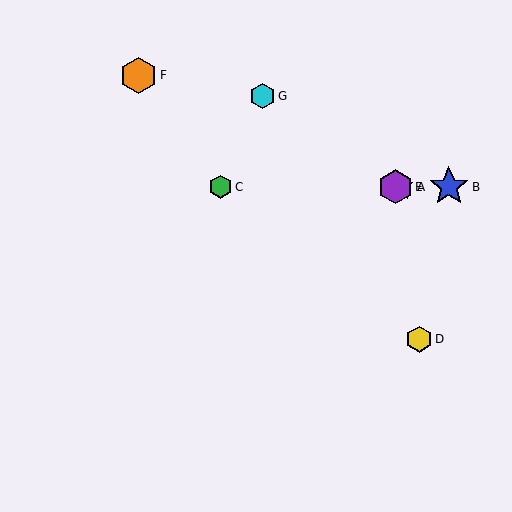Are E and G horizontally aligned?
No, E is at y≈187 and G is at y≈96.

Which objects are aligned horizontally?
Objects A, B, C, E are aligned horizontally.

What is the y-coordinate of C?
Object C is at y≈187.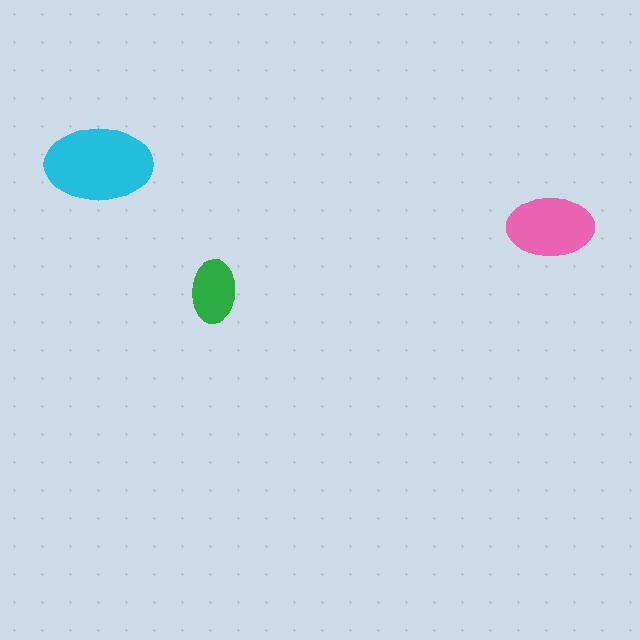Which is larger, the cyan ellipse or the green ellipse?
The cyan one.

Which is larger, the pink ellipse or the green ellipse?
The pink one.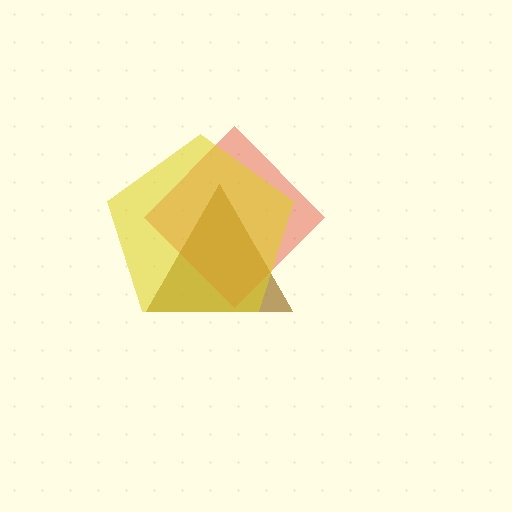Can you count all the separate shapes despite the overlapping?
Yes, there are 3 separate shapes.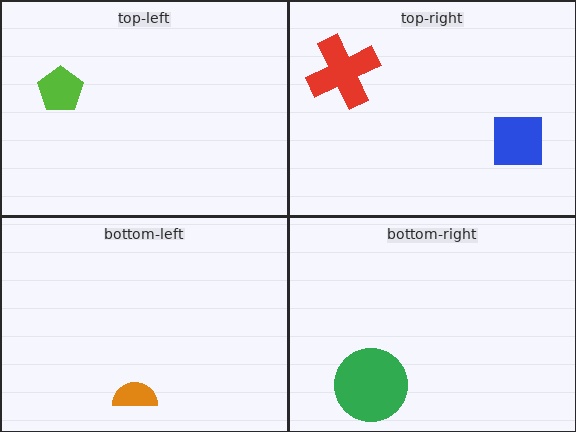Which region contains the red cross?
The top-right region.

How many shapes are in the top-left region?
1.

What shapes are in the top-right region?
The red cross, the blue square.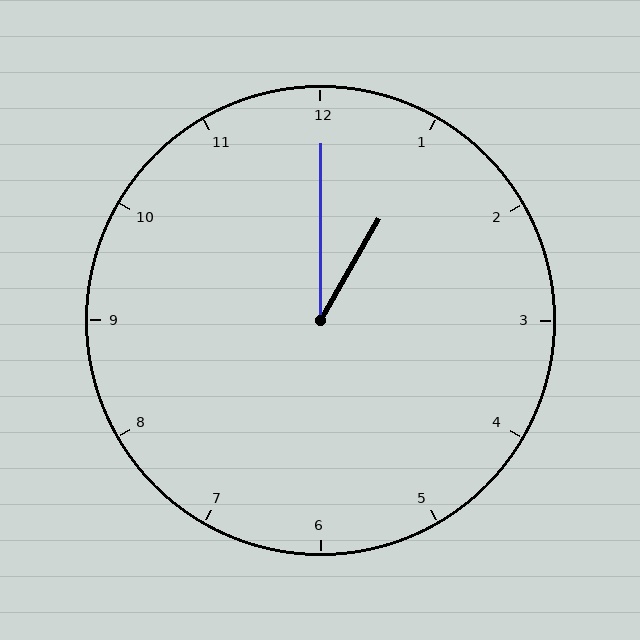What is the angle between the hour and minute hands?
Approximately 30 degrees.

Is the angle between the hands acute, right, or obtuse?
It is acute.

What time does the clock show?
1:00.